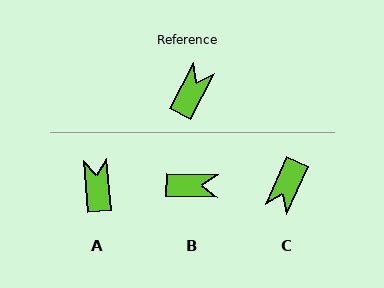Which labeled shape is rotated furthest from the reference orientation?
C, about 176 degrees away.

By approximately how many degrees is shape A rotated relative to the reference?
Approximately 33 degrees counter-clockwise.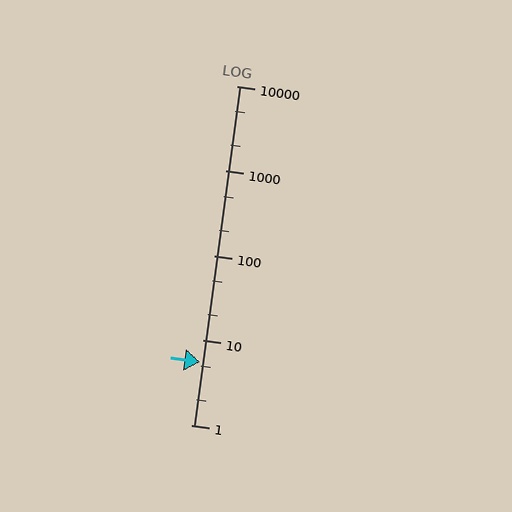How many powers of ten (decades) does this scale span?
The scale spans 4 decades, from 1 to 10000.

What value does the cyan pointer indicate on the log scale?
The pointer indicates approximately 5.5.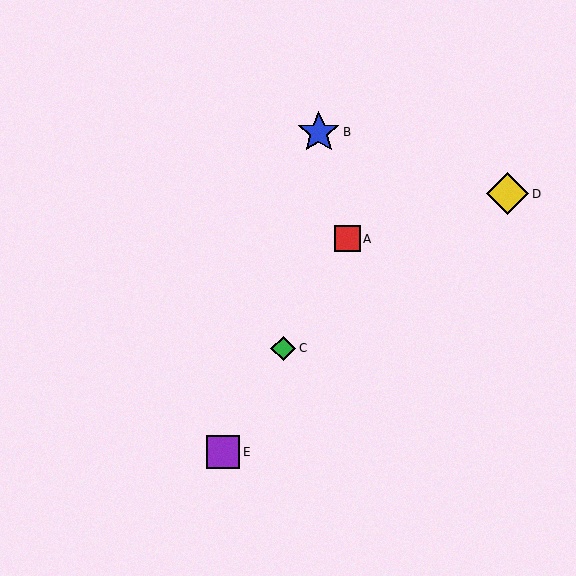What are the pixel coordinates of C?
Object C is at (283, 348).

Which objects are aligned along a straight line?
Objects A, C, E are aligned along a straight line.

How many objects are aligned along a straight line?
3 objects (A, C, E) are aligned along a straight line.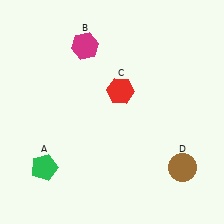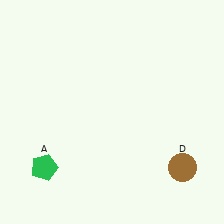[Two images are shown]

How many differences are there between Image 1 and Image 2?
There are 2 differences between the two images.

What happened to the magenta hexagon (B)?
The magenta hexagon (B) was removed in Image 2. It was in the top-left area of Image 1.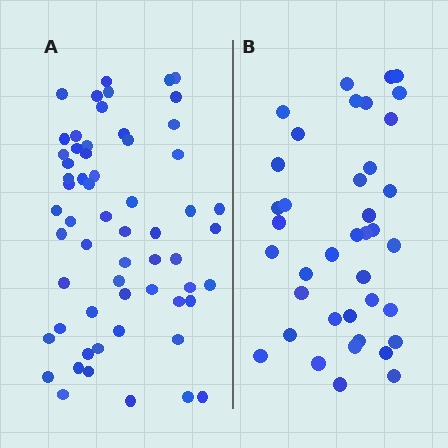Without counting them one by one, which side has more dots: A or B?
Region A (the left region) has more dots.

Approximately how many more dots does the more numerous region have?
Region A has approximately 20 more dots than region B.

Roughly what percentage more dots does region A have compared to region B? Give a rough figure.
About 55% more.